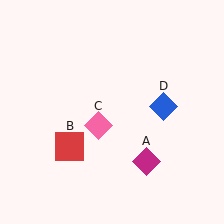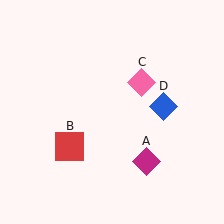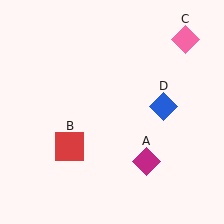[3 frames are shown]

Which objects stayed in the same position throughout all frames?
Magenta diamond (object A) and red square (object B) and blue diamond (object D) remained stationary.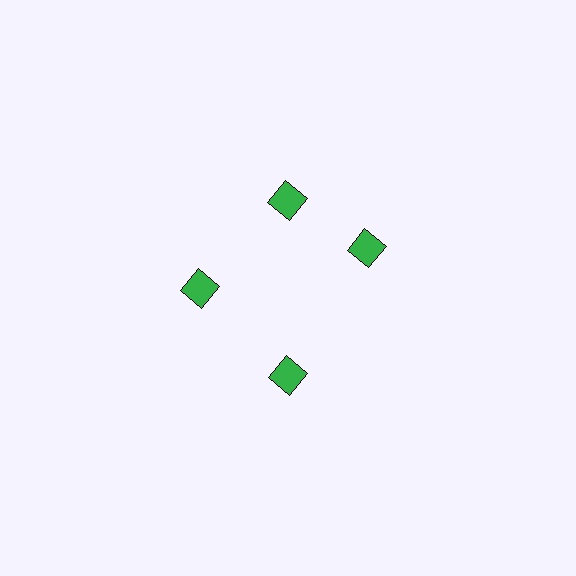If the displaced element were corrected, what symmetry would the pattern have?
It would have 4-fold rotational symmetry — the pattern would map onto itself every 90 degrees.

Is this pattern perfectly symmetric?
No. The 4 green squares are arranged in a ring, but one element near the 3 o'clock position is rotated out of alignment along the ring, breaking the 4-fold rotational symmetry.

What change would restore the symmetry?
The symmetry would be restored by rotating it back into even spacing with its neighbors so that all 4 squares sit at equal angles and equal distance from the center.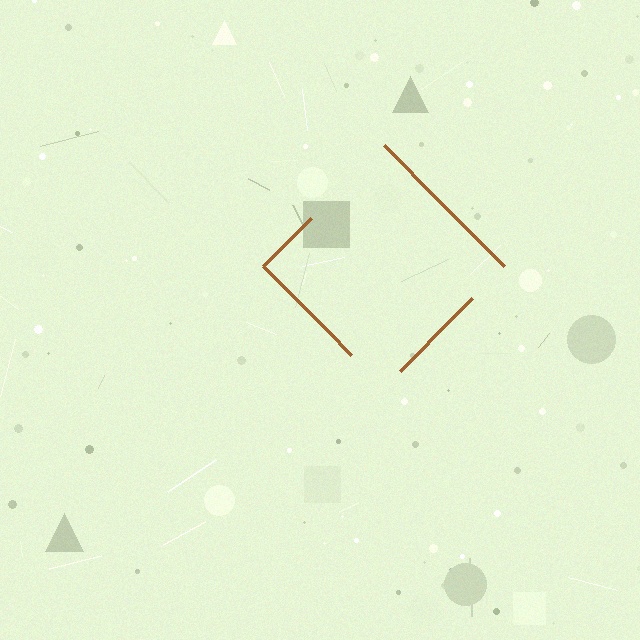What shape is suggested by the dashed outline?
The dashed outline suggests a diamond.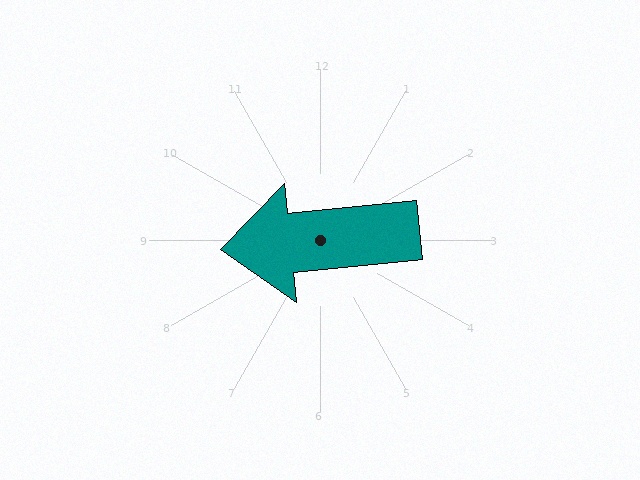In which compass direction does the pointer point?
West.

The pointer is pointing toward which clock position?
Roughly 9 o'clock.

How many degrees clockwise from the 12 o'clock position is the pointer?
Approximately 264 degrees.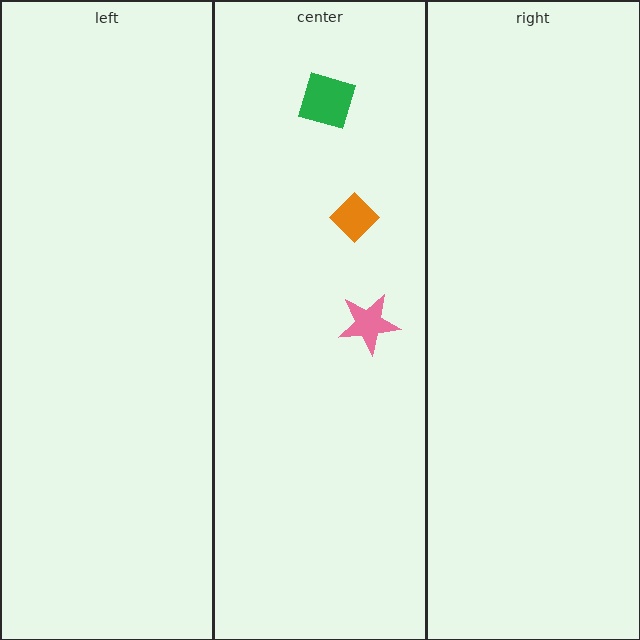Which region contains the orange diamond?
The center region.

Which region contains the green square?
The center region.